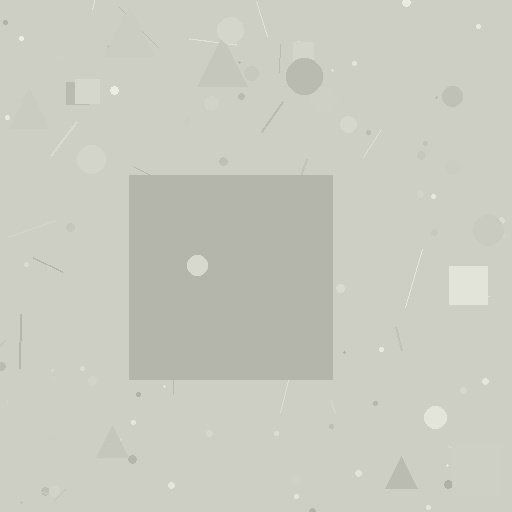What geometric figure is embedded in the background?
A square is embedded in the background.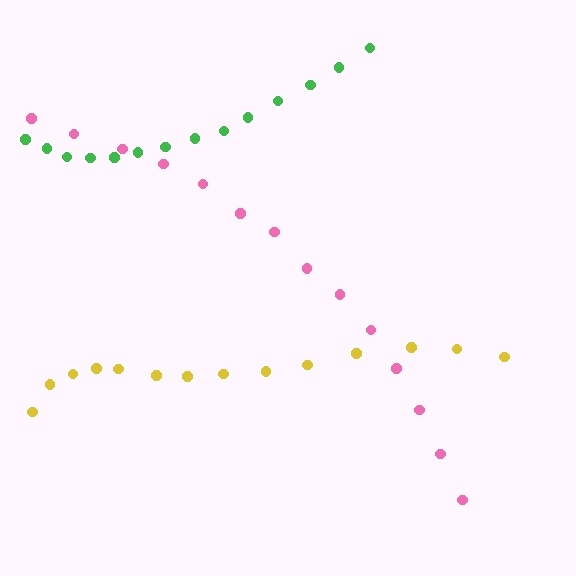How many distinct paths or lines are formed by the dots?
There are 3 distinct paths.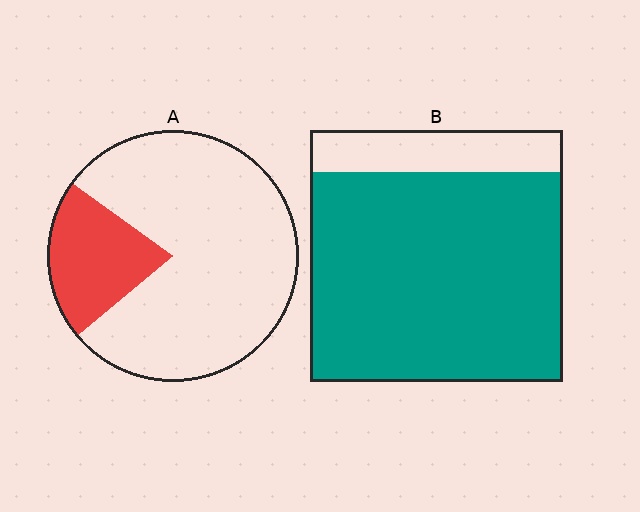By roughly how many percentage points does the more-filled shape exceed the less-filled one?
By roughly 60 percentage points (B over A).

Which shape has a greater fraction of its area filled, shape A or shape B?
Shape B.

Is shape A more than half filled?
No.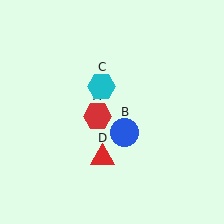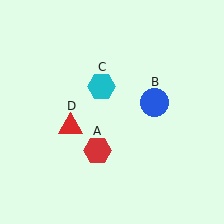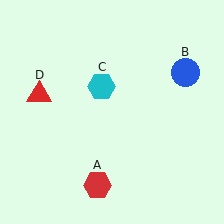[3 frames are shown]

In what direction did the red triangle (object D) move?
The red triangle (object D) moved up and to the left.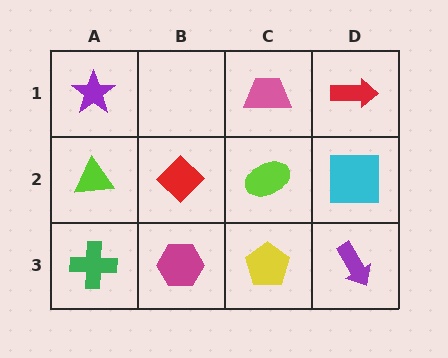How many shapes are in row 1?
3 shapes.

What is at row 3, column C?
A yellow pentagon.